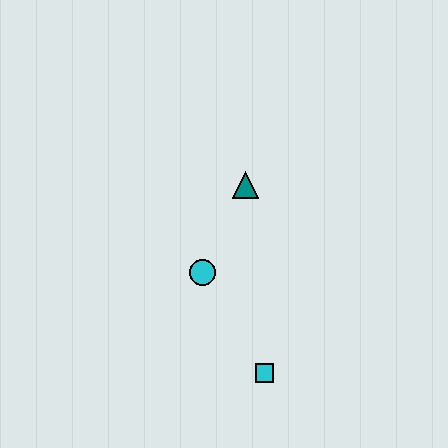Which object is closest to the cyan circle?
The teal triangle is closest to the cyan circle.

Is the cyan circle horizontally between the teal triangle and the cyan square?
No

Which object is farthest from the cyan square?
The teal triangle is farthest from the cyan square.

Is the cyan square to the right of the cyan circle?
Yes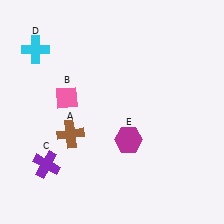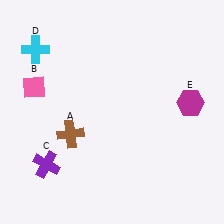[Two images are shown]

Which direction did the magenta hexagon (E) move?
The magenta hexagon (E) moved right.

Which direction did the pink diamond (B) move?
The pink diamond (B) moved left.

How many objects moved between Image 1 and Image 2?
2 objects moved between the two images.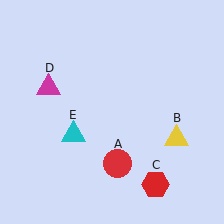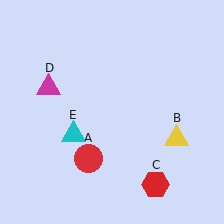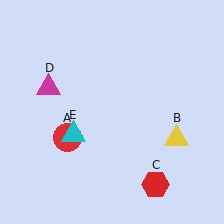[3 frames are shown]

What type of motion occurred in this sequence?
The red circle (object A) rotated clockwise around the center of the scene.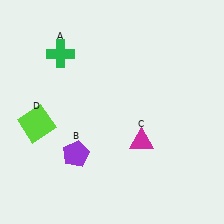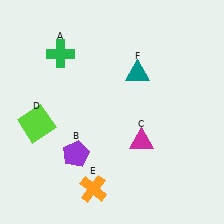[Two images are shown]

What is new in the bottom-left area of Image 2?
An orange cross (E) was added in the bottom-left area of Image 2.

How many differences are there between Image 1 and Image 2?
There are 2 differences between the two images.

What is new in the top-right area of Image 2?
A teal triangle (F) was added in the top-right area of Image 2.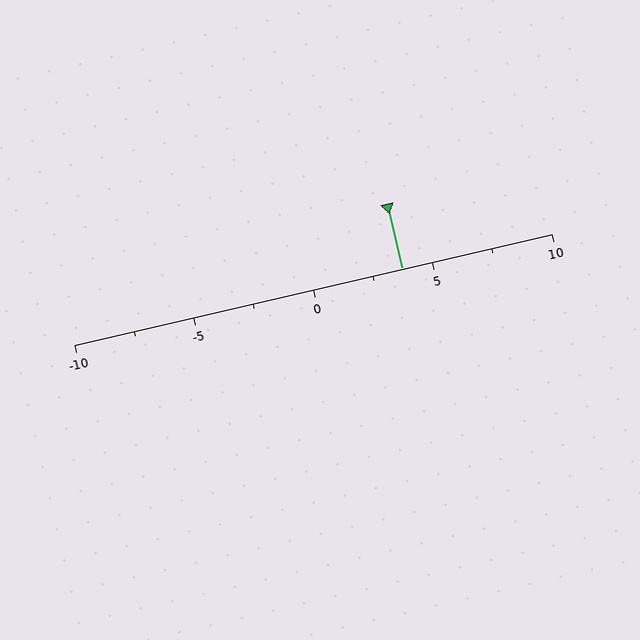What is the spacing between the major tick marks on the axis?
The major ticks are spaced 5 apart.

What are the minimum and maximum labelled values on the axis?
The axis runs from -10 to 10.